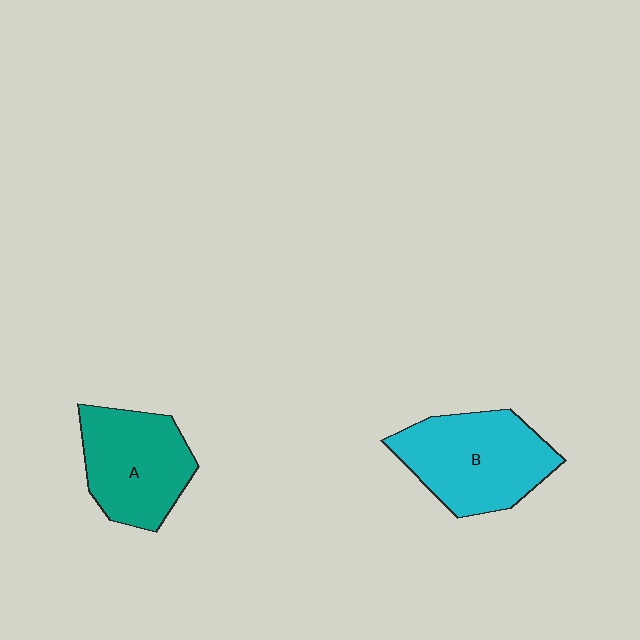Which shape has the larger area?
Shape B (cyan).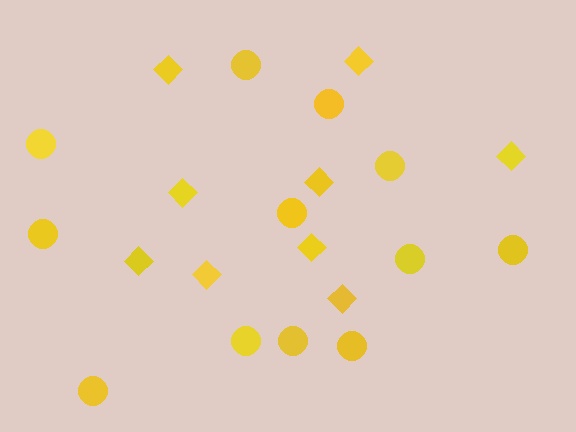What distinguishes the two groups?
There are 2 groups: one group of diamonds (9) and one group of circles (12).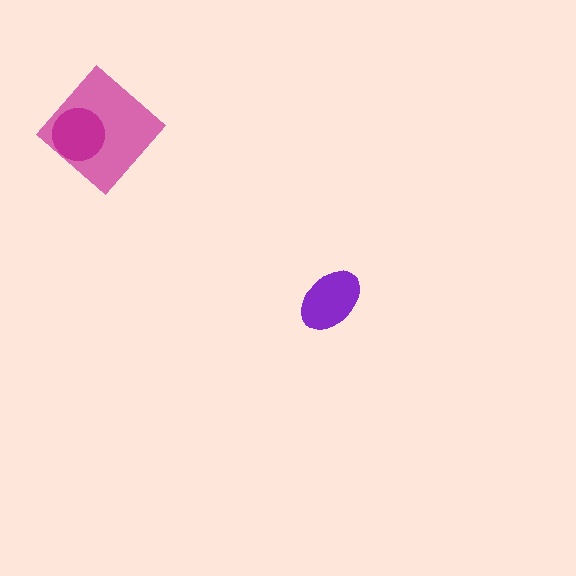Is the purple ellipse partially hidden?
No, no other shape covers it.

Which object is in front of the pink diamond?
The magenta circle is in front of the pink diamond.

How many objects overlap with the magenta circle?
1 object overlaps with the magenta circle.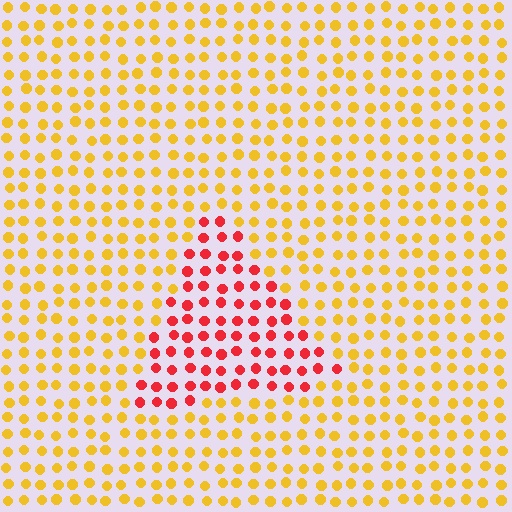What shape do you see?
I see a triangle.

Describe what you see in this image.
The image is filled with small yellow elements in a uniform arrangement. A triangle-shaped region is visible where the elements are tinted to a slightly different hue, forming a subtle color boundary.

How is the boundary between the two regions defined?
The boundary is defined purely by a slight shift in hue (about 50 degrees). Spacing, size, and orientation are identical on both sides.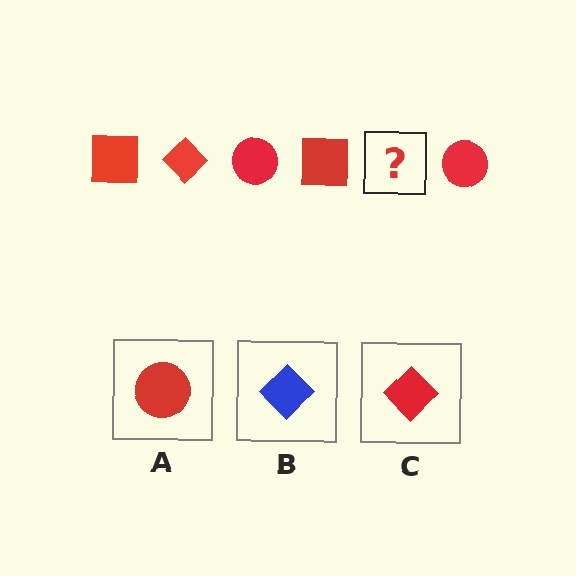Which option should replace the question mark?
Option C.